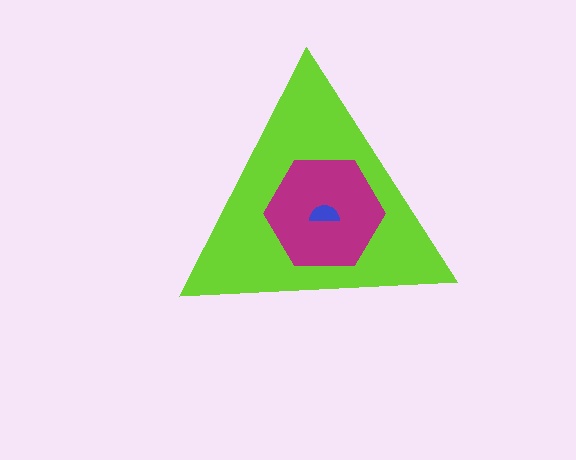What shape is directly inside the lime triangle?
The magenta hexagon.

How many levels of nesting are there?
3.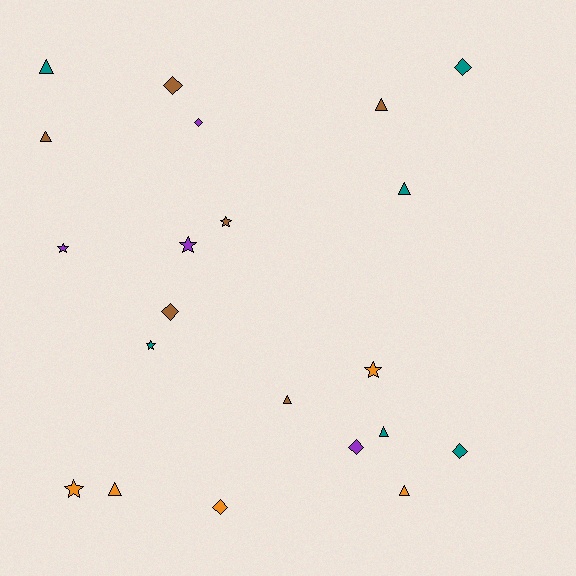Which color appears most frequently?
Teal, with 6 objects.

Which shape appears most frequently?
Triangle, with 8 objects.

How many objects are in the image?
There are 21 objects.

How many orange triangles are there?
There are 2 orange triangles.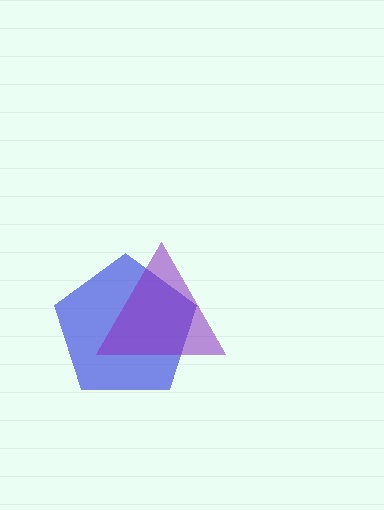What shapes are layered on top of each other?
The layered shapes are: a blue pentagon, a purple triangle.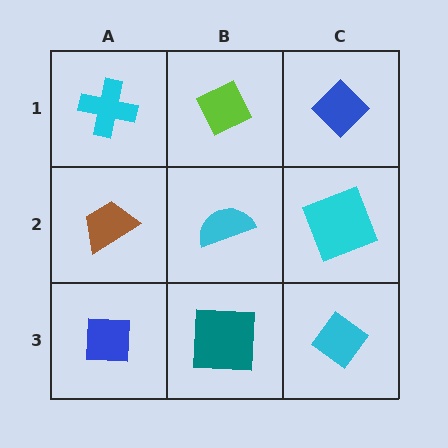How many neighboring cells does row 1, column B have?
3.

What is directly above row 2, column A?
A cyan cross.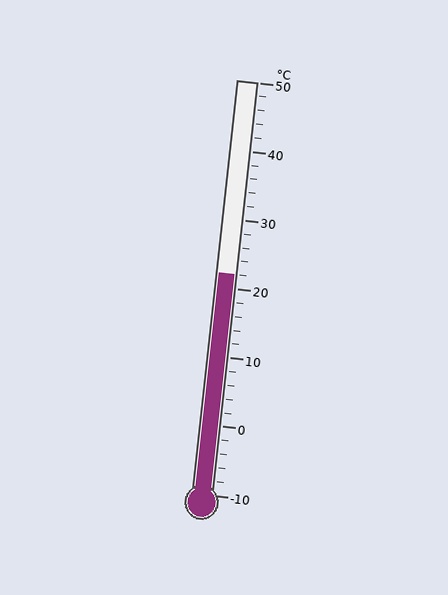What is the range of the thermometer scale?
The thermometer scale ranges from -10°C to 50°C.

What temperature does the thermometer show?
The thermometer shows approximately 22°C.